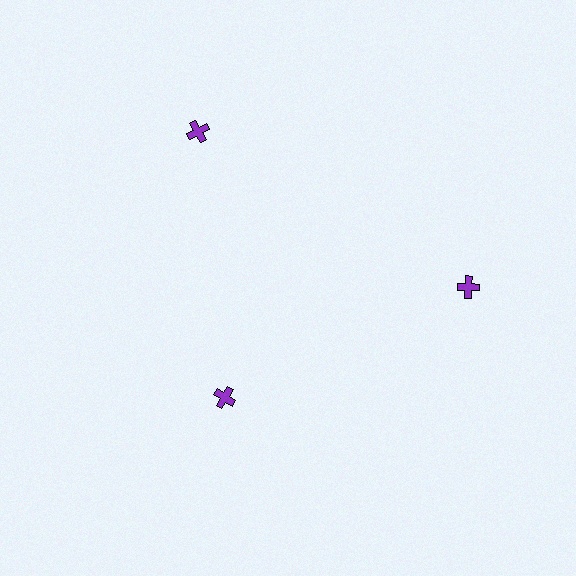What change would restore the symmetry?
The symmetry would be restored by moving it outward, back onto the ring so that all 3 crosses sit at equal angles and equal distance from the center.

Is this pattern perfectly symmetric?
No. The 3 purple crosses are arranged in a ring, but one element near the 7 o'clock position is pulled inward toward the center, breaking the 3-fold rotational symmetry.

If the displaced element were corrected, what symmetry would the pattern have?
It would have 3-fold rotational symmetry — the pattern would map onto itself every 120 degrees.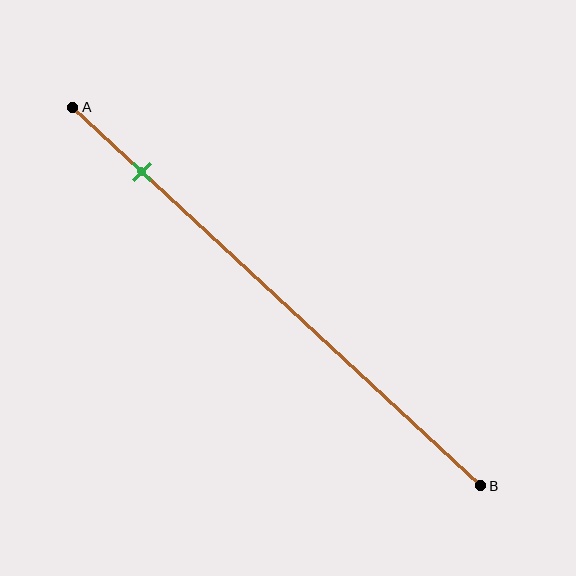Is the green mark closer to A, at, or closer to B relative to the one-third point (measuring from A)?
The green mark is closer to point A than the one-third point of segment AB.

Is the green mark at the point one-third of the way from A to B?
No, the mark is at about 15% from A, not at the 33% one-third point.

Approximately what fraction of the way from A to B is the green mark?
The green mark is approximately 15% of the way from A to B.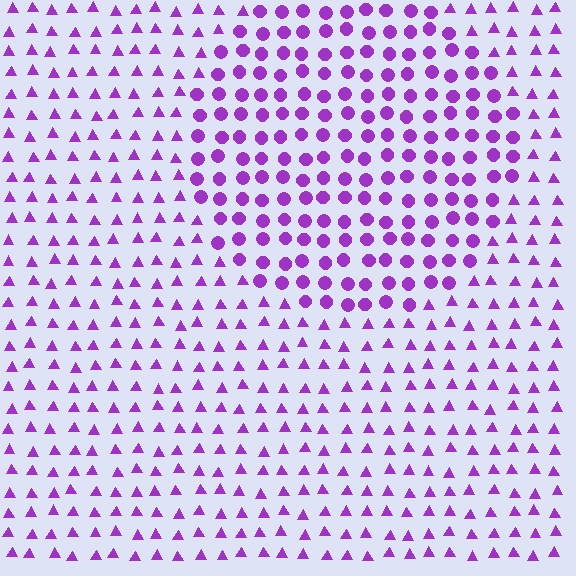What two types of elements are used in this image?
The image uses circles inside the circle region and triangles outside it.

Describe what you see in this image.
The image is filled with small purple elements arranged in a uniform grid. A circle-shaped region contains circles, while the surrounding area contains triangles. The boundary is defined purely by the change in element shape.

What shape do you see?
I see a circle.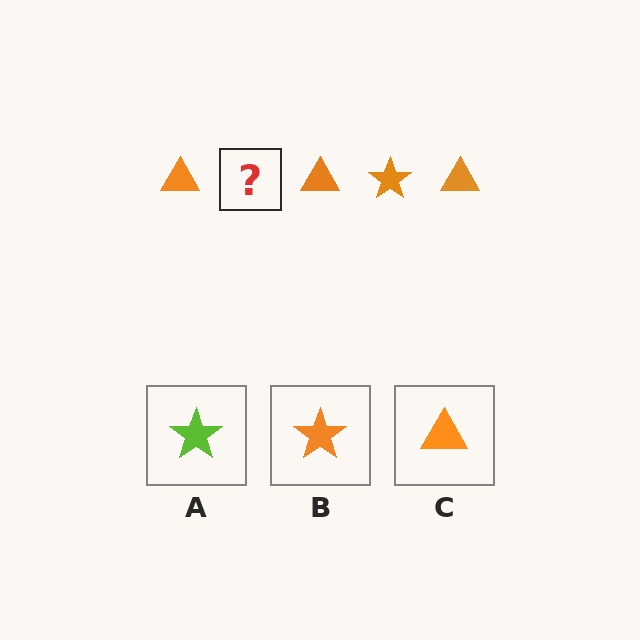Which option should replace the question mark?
Option B.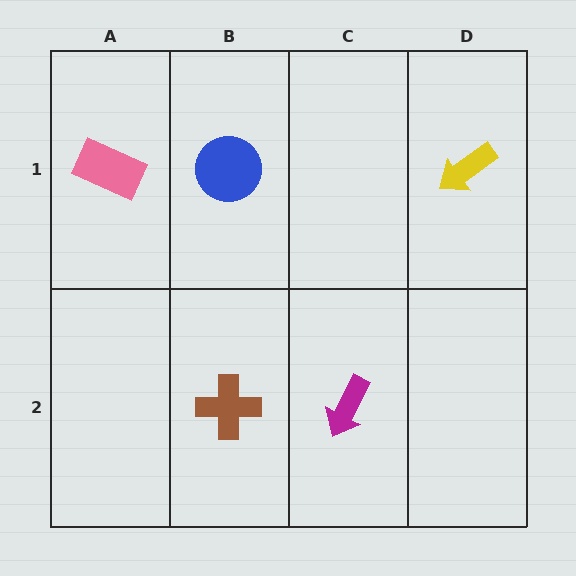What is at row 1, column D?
A yellow arrow.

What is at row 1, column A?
A pink rectangle.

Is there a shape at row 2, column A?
No, that cell is empty.